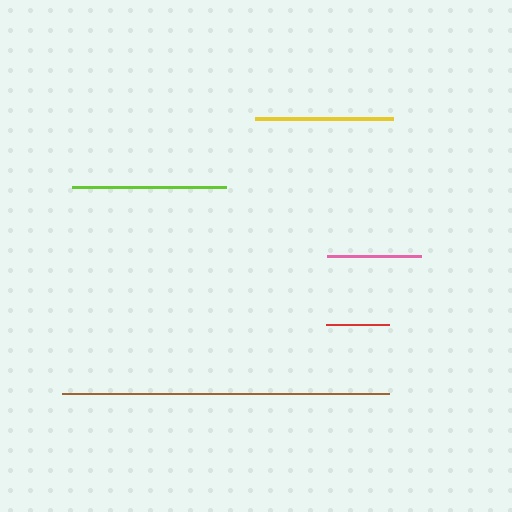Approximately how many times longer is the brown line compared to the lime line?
The brown line is approximately 2.1 times the length of the lime line.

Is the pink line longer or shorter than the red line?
The pink line is longer than the red line.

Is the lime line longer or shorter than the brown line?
The brown line is longer than the lime line.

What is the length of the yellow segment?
The yellow segment is approximately 138 pixels long.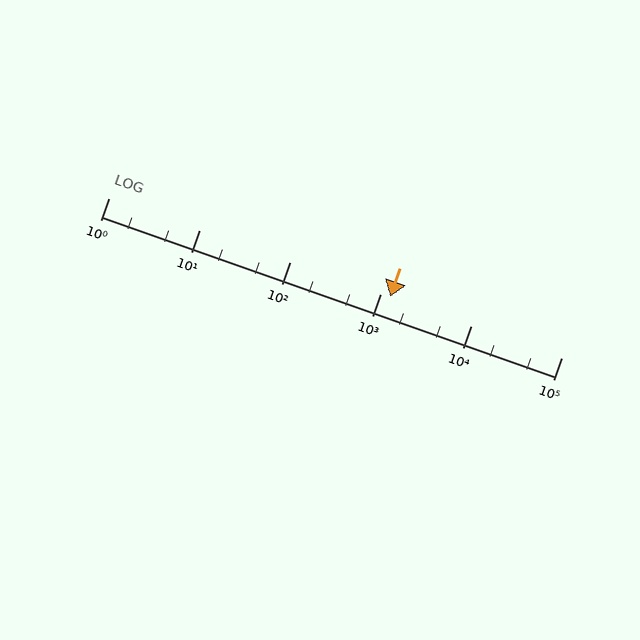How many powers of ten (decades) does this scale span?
The scale spans 5 decades, from 1 to 100000.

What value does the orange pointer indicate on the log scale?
The pointer indicates approximately 1300.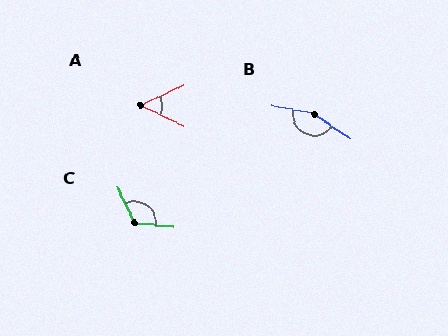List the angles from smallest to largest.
A (50°), C (121°), B (156°).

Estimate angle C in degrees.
Approximately 121 degrees.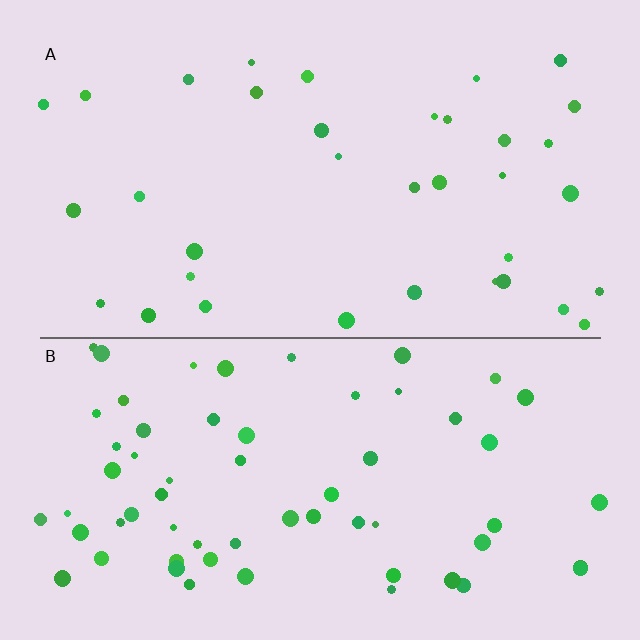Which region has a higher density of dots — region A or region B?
B (the bottom).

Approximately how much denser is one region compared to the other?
Approximately 1.8× — region B over region A.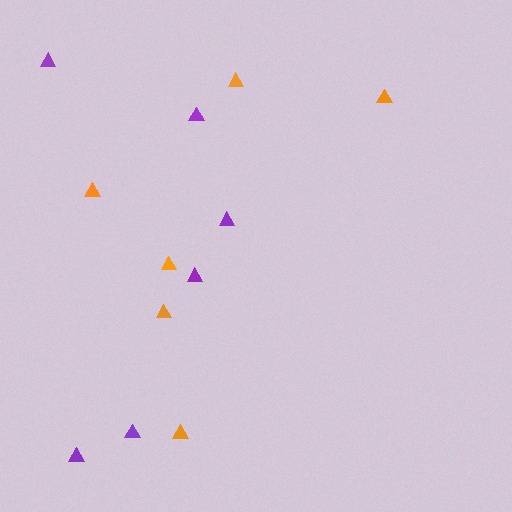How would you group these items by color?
There are 2 groups: one group of purple triangles (6) and one group of orange triangles (6).